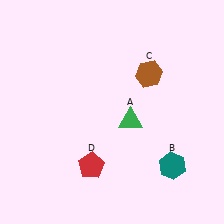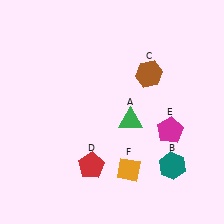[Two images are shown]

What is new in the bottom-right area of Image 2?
An orange diamond (F) was added in the bottom-right area of Image 2.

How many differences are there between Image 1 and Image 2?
There are 2 differences between the two images.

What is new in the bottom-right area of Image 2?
A magenta pentagon (E) was added in the bottom-right area of Image 2.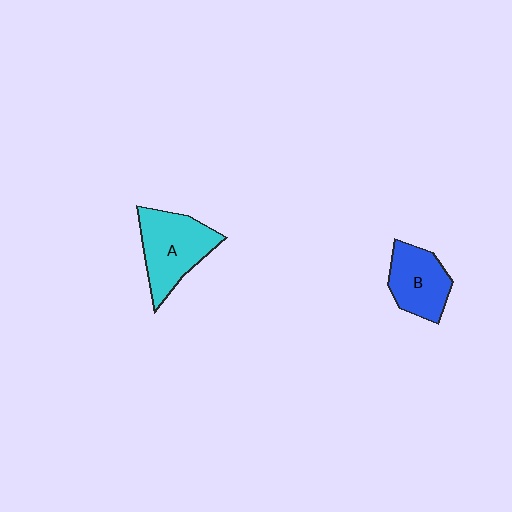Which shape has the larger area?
Shape A (cyan).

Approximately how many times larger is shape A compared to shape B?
Approximately 1.3 times.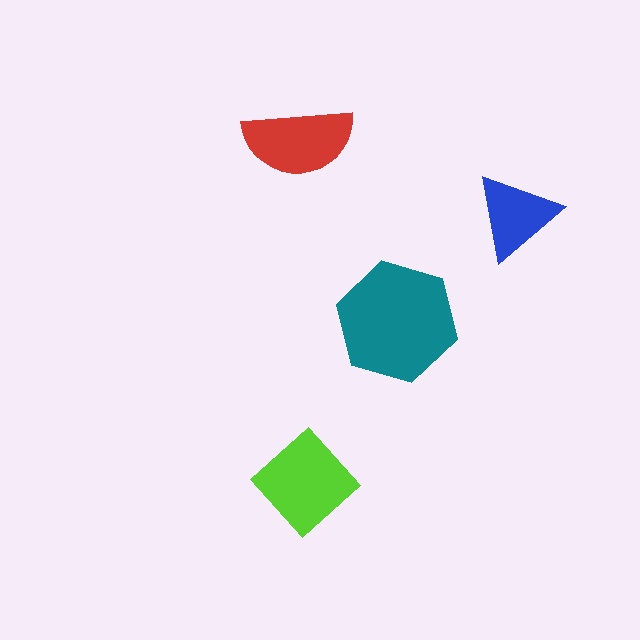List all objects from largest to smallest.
The teal hexagon, the lime diamond, the red semicircle, the blue triangle.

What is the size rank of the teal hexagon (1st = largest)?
1st.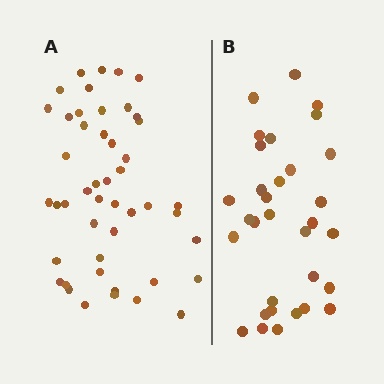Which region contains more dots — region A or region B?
Region A (the left region) has more dots.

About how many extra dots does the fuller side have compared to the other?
Region A has approximately 15 more dots than region B.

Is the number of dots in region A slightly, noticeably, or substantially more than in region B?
Region A has substantially more. The ratio is roughly 1.5 to 1.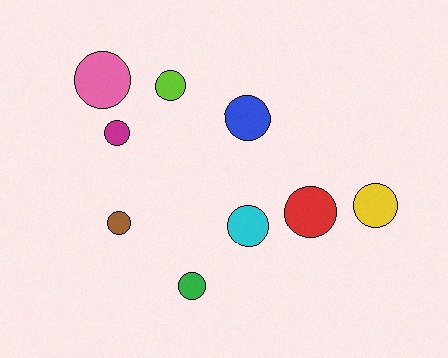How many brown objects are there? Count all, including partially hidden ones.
There is 1 brown object.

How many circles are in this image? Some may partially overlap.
There are 9 circles.